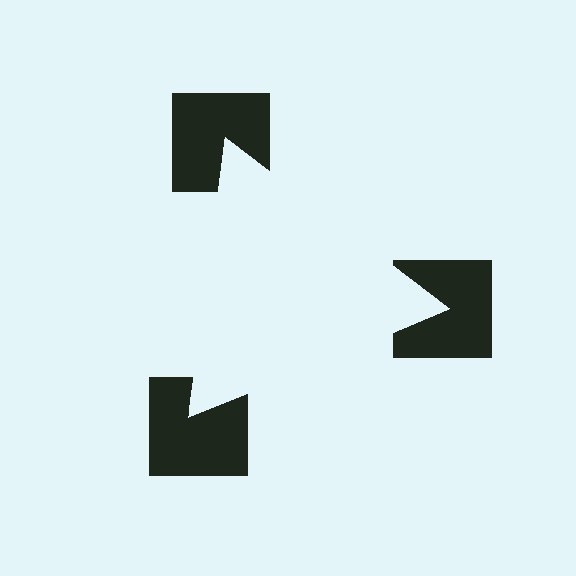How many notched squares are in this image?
There are 3 — one at each vertex of the illusory triangle.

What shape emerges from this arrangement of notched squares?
An illusory triangle — its edges are inferred from the aligned wedge cuts in the notched squares, not physically drawn.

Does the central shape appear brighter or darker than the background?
It typically appears slightly brighter than the background, even though no actual brightness change is drawn.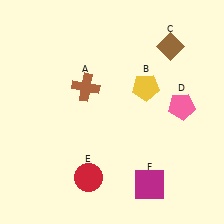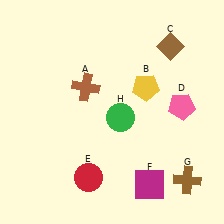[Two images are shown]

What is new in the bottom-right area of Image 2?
A brown cross (G) was added in the bottom-right area of Image 2.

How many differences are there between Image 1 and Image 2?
There are 2 differences between the two images.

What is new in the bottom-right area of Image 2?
A green circle (H) was added in the bottom-right area of Image 2.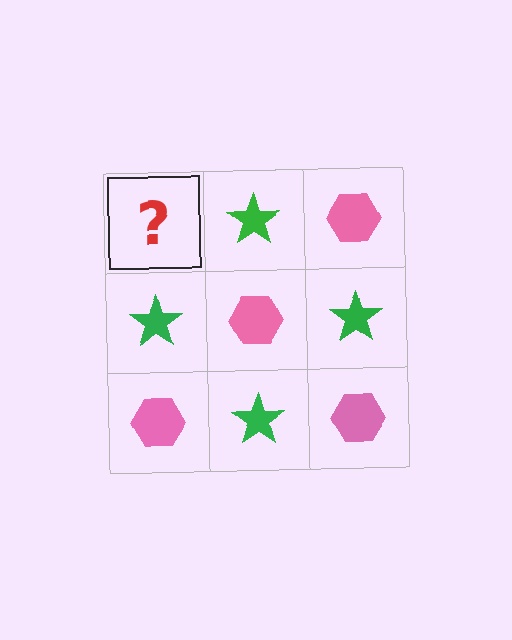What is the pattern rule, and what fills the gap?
The rule is that it alternates pink hexagon and green star in a checkerboard pattern. The gap should be filled with a pink hexagon.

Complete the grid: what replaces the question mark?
The question mark should be replaced with a pink hexagon.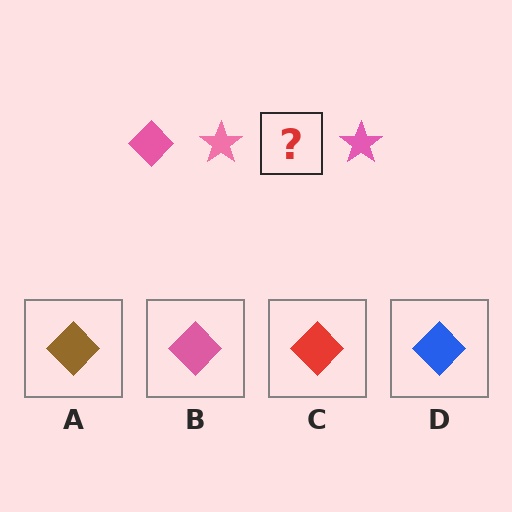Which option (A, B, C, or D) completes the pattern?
B.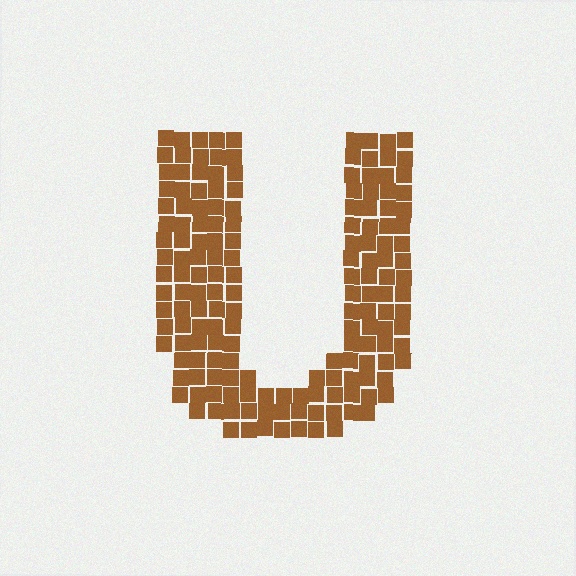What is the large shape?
The large shape is the letter U.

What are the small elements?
The small elements are squares.